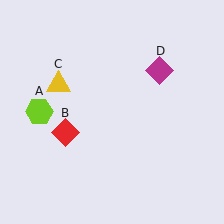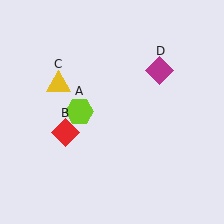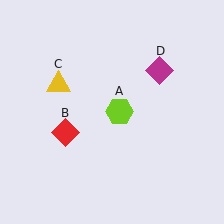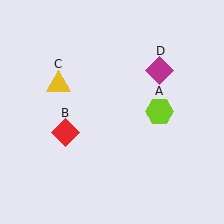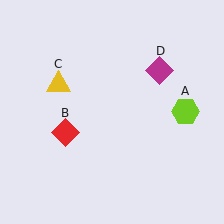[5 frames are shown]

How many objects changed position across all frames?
1 object changed position: lime hexagon (object A).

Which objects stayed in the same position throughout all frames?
Red diamond (object B) and yellow triangle (object C) and magenta diamond (object D) remained stationary.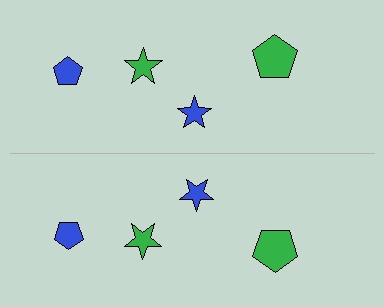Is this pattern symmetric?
Yes, this pattern has bilateral (reflection) symmetry.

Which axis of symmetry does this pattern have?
The pattern has a horizontal axis of symmetry running through the center of the image.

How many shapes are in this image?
There are 8 shapes in this image.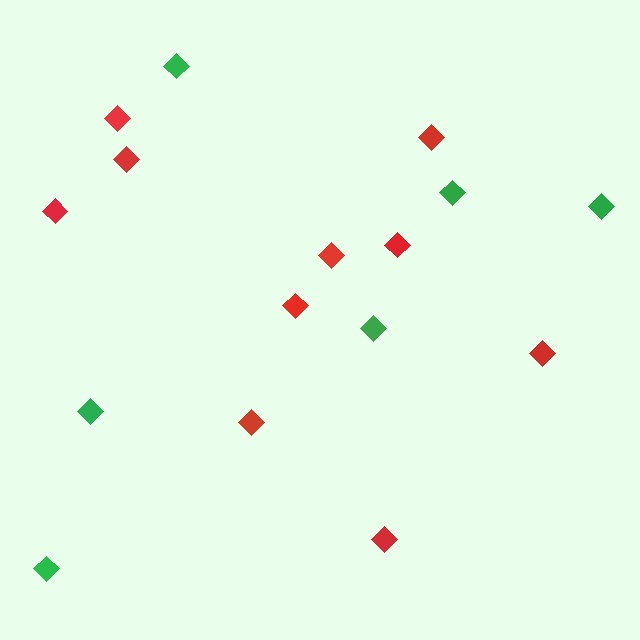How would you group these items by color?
There are 2 groups: one group of red diamonds (10) and one group of green diamonds (6).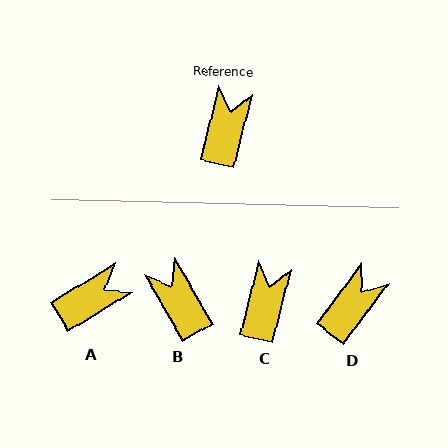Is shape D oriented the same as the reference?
No, it is off by about 22 degrees.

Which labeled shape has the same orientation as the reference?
C.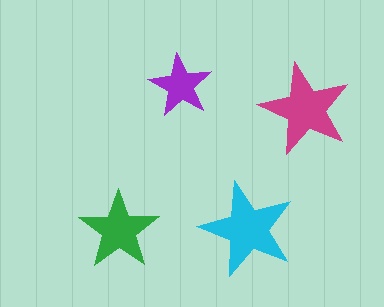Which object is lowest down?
The green star is bottommost.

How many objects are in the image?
There are 4 objects in the image.